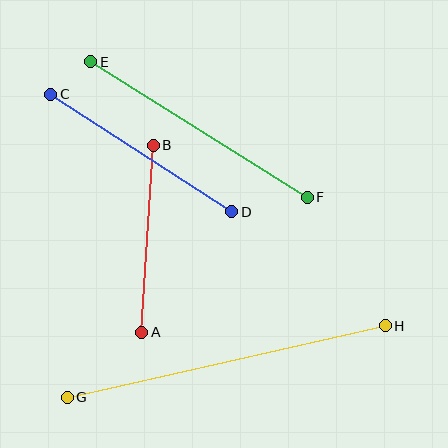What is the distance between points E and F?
The distance is approximately 255 pixels.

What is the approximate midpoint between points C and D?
The midpoint is at approximately (141, 153) pixels.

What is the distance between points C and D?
The distance is approximately 216 pixels.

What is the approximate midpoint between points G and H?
The midpoint is at approximately (226, 362) pixels.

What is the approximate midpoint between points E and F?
The midpoint is at approximately (199, 130) pixels.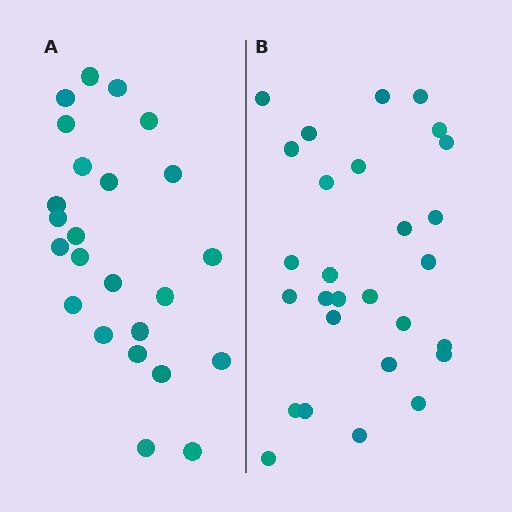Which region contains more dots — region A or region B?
Region B (the right region) has more dots.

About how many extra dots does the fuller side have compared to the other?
Region B has about 4 more dots than region A.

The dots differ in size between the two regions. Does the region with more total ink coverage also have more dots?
No. Region A has more total ink coverage because its dots are larger, but region B actually contains more individual dots. Total area can be misleading — the number of items is what matters here.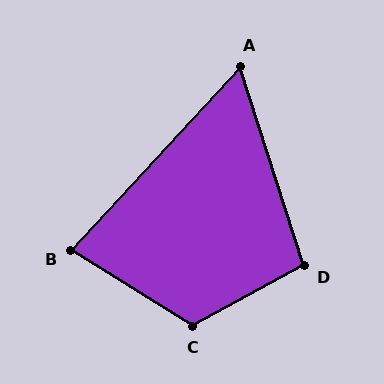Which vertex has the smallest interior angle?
A, at approximately 61 degrees.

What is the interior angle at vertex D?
Approximately 101 degrees (obtuse).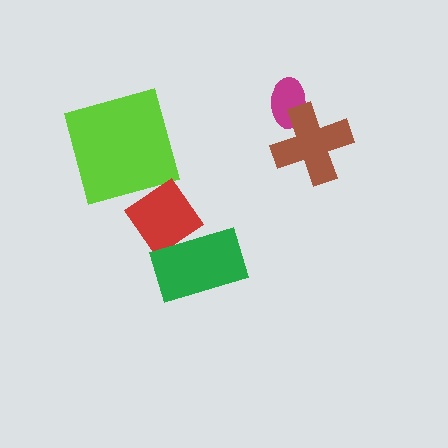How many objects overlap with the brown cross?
1 object overlaps with the brown cross.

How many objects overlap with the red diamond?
1 object overlaps with the red diamond.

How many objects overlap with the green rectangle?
1 object overlaps with the green rectangle.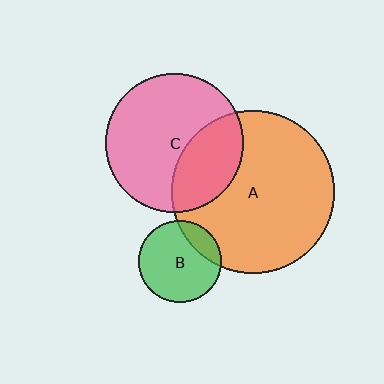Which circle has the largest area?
Circle A (orange).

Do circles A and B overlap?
Yes.